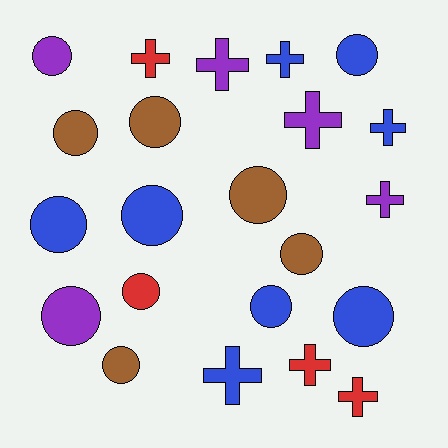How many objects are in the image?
There are 22 objects.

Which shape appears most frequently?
Circle, with 13 objects.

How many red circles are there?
There is 1 red circle.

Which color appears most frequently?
Blue, with 8 objects.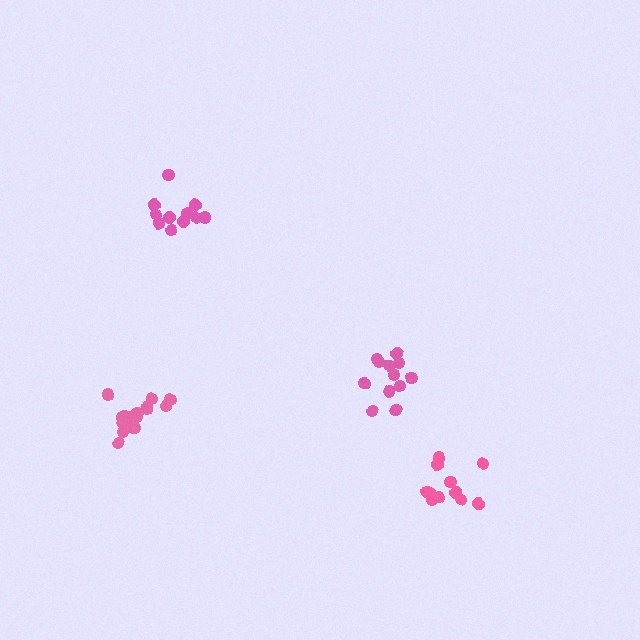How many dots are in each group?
Group 1: 17 dots, Group 2: 12 dots, Group 3: 11 dots, Group 4: 12 dots (52 total).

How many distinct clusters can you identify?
There are 4 distinct clusters.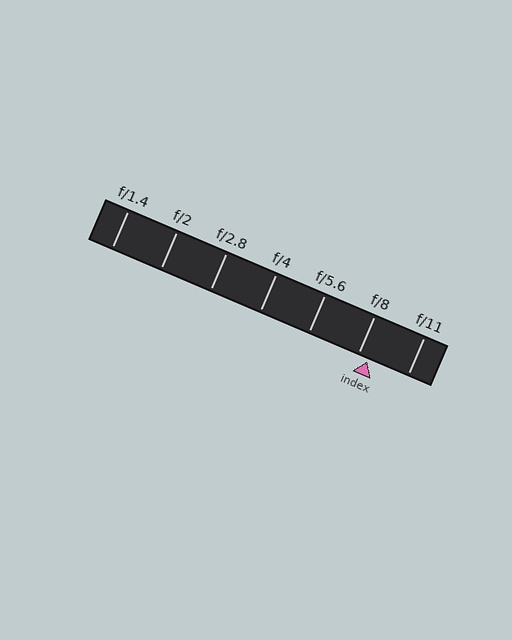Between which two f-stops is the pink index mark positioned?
The index mark is between f/8 and f/11.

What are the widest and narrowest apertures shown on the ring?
The widest aperture shown is f/1.4 and the narrowest is f/11.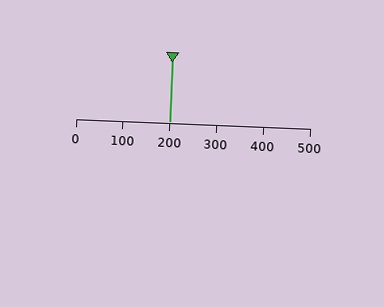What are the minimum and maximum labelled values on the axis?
The axis runs from 0 to 500.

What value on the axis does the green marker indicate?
The marker indicates approximately 200.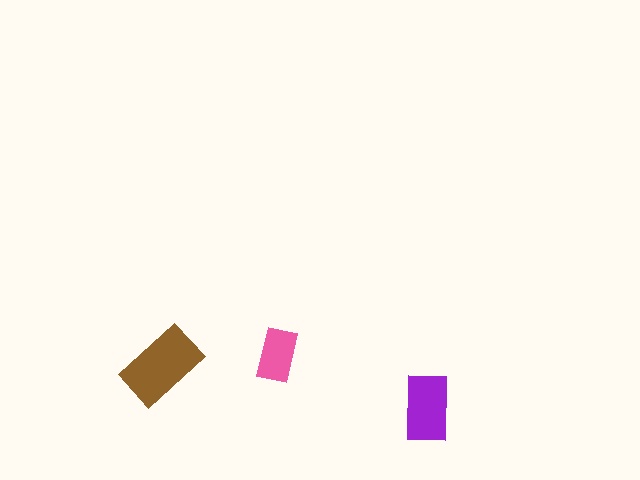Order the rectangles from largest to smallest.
the brown one, the purple one, the pink one.